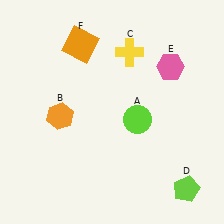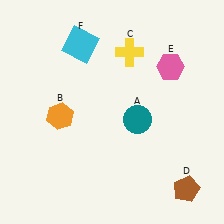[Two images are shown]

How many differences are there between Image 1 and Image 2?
There are 3 differences between the two images.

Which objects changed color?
A changed from lime to teal. D changed from lime to brown. F changed from orange to cyan.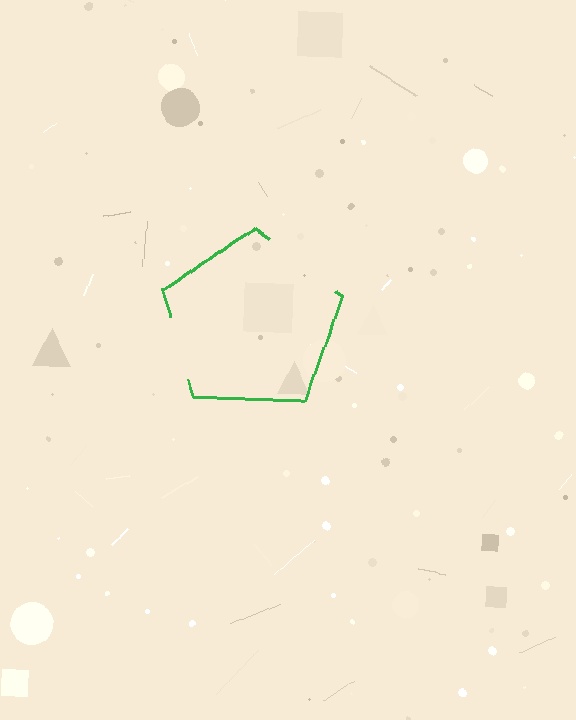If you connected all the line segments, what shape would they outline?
They would outline a pentagon.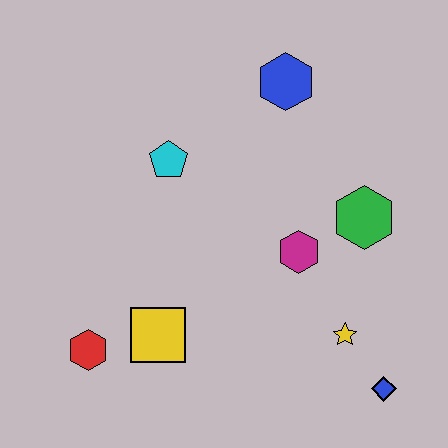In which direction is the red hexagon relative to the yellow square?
The red hexagon is to the left of the yellow square.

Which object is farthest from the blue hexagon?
The red hexagon is farthest from the blue hexagon.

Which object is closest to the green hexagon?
The magenta hexagon is closest to the green hexagon.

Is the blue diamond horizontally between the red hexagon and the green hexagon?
No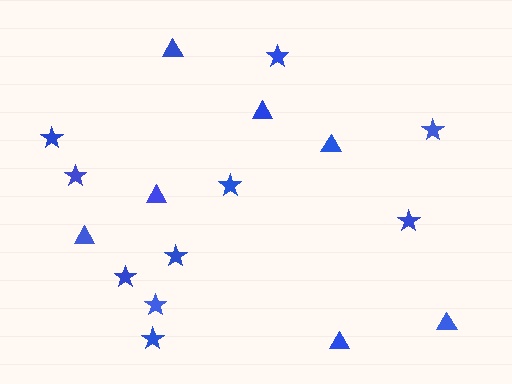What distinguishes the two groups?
There are 2 groups: one group of stars (10) and one group of triangles (7).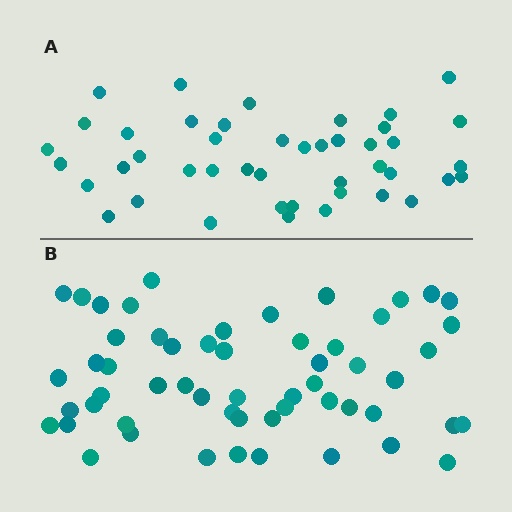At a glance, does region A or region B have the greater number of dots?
Region B (the bottom region) has more dots.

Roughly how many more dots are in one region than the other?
Region B has roughly 12 or so more dots than region A.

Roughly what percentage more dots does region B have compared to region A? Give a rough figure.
About 25% more.